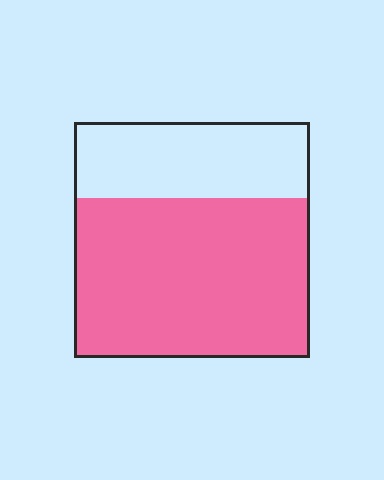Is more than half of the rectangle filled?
Yes.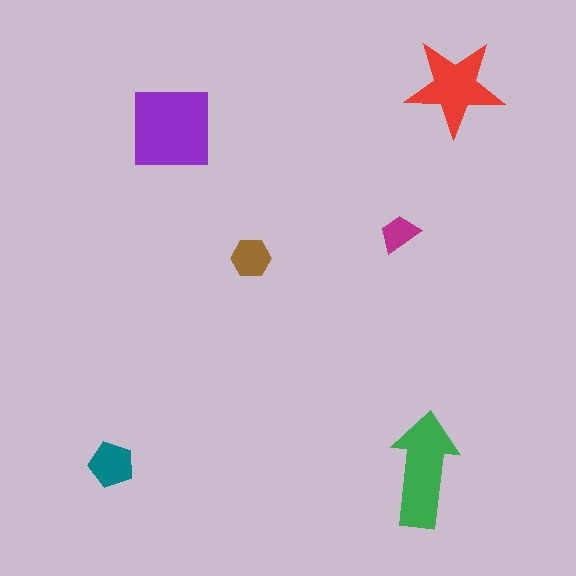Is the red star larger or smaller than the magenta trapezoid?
Larger.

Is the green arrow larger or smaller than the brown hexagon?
Larger.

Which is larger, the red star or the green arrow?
The green arrow.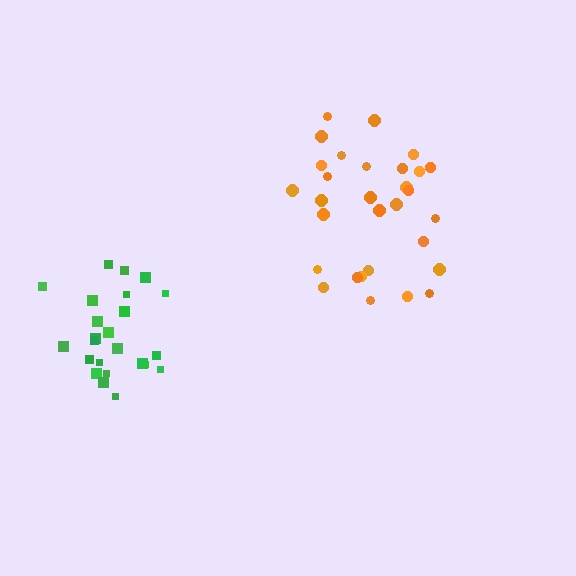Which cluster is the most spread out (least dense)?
Orange.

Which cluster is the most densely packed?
Green.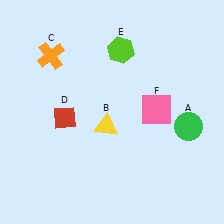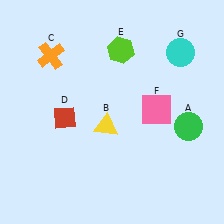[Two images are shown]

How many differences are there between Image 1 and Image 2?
There is 1 difference between the two images.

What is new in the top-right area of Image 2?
A cyan circle (G) was added in the top-right area of Image 2.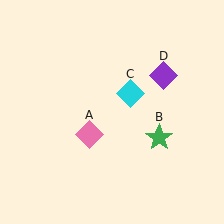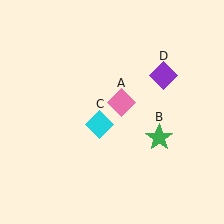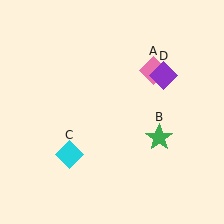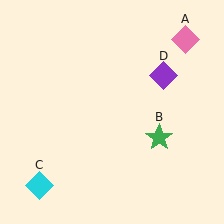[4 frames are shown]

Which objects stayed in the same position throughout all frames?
Green star (object B) and purple diamond (object D) remained stationary.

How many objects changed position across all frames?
2 objects changed position: pink diamond (object A), cyan diamond (object C).